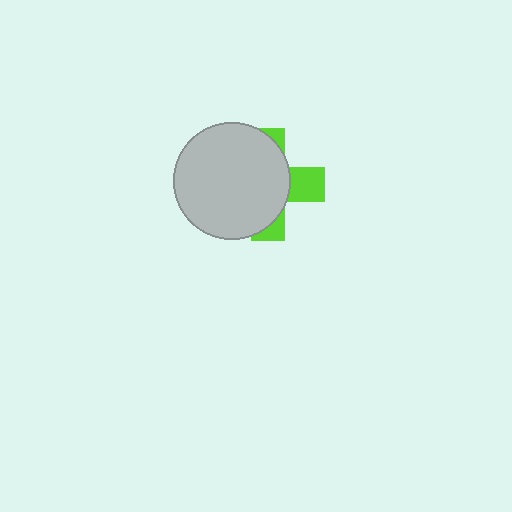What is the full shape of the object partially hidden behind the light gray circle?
The partially hidden object is a lime cross.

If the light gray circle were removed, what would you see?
You would see the complete lime cross.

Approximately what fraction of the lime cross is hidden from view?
Roughly 69% of the lime cross is hidden behind the light gray circle.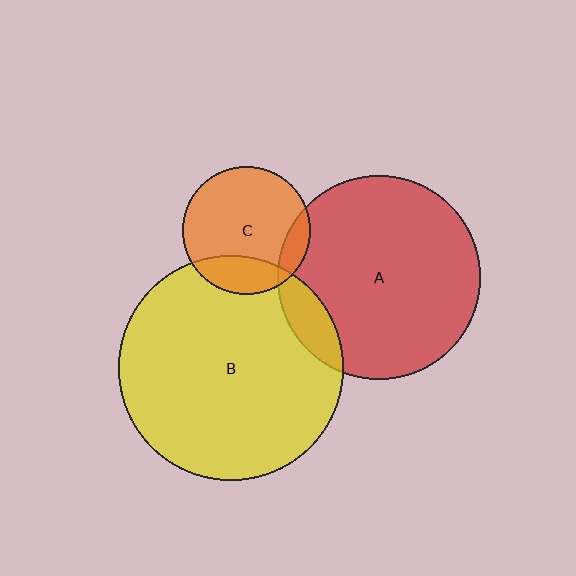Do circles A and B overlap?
Yes.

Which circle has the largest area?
Circle B (yellow).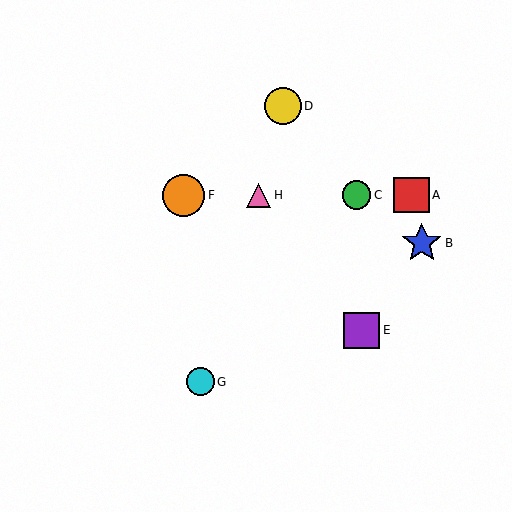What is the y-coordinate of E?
Object E is at y≈330.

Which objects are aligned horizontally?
Objects A, C, F, H are aligned horizontally.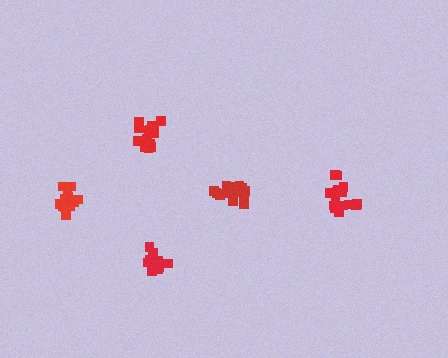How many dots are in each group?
Group 1: 15 dots, Group 2: 17 dots, Group 3: 16 dots, Group 4: 17 dots, Group 5: 17 dots (82 total).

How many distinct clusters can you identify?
There are 5 distinct clusters.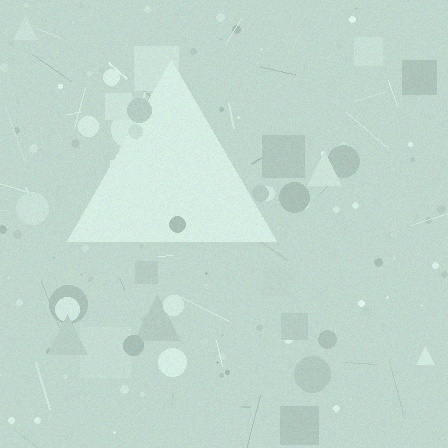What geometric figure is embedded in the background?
A triangle is embedded in the background.